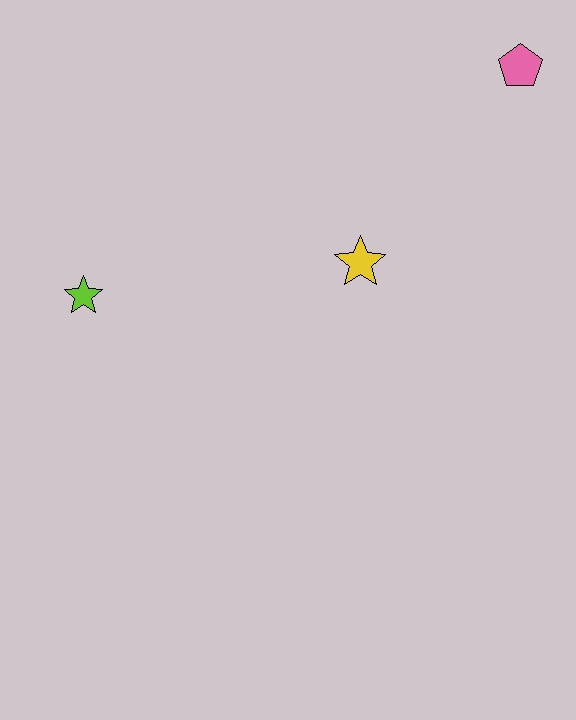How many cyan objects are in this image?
There are no cyan objects.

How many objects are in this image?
There are 3 objects.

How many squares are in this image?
There are no squares.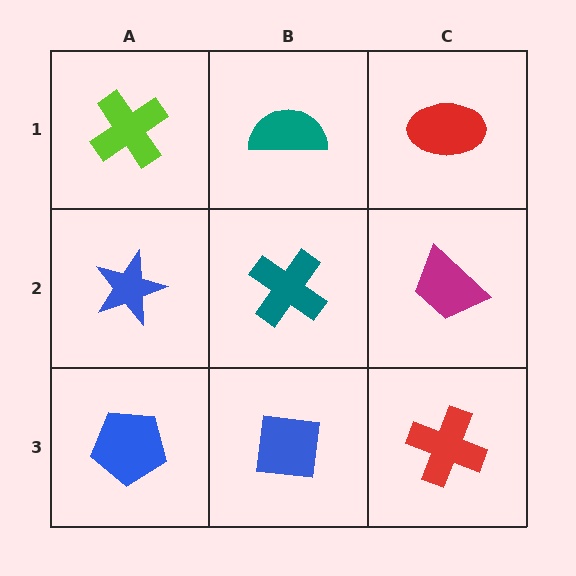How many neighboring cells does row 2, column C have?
3.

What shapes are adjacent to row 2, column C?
A red ellipse (row 1, column C), a red cross (row 3, column C), a teal cross (row 2, column B).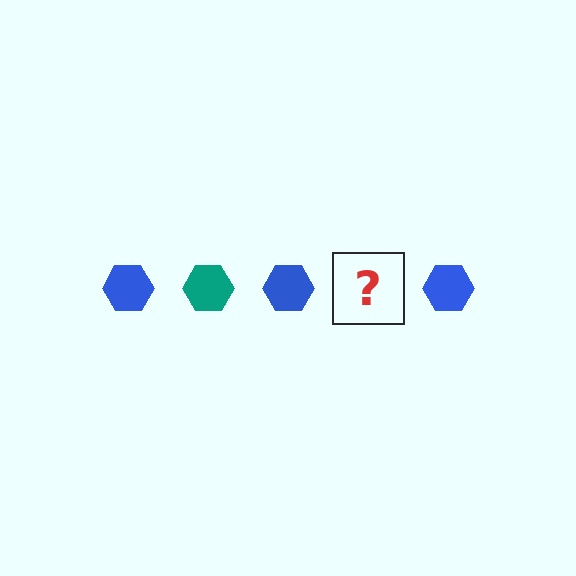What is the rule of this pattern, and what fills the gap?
The rule is that the pattern cycles through blue, teal hexagons. The gap should be filled with a teal hexagon.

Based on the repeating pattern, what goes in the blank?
The blank should be a teal hexagon.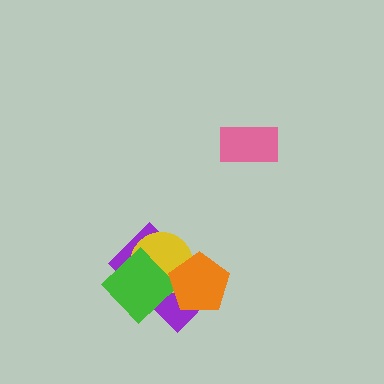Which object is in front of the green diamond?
The orange pentagon is in front of the green diamond.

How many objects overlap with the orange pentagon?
3 objects overlap with the orange pentagon.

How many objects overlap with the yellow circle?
3 objects overlap with the yellow circle.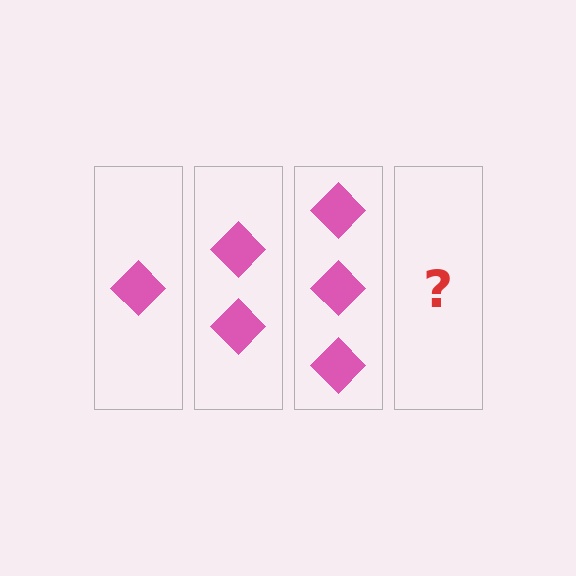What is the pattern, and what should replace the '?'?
The pattern is that each step adds one more diamond. The '?' should be 4 diamonds.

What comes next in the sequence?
The next element should be 4 diamonds.